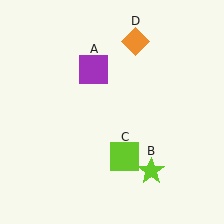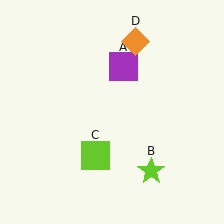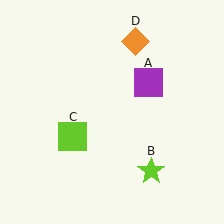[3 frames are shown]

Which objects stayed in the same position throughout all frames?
Lime star (object B) and orange diamond (object D) remained stationary.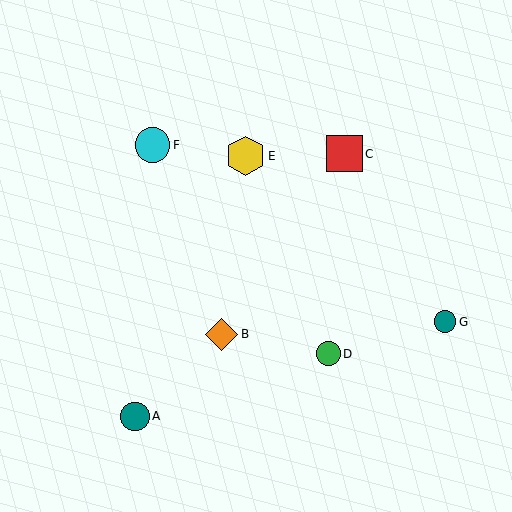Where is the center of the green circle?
The center of the green circle is at (328, 354).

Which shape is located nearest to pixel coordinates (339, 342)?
The green circle (labeled D) at (328, 354) is nearest to that location.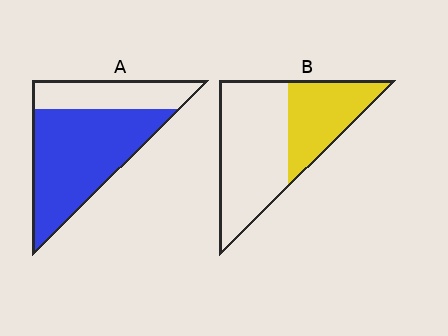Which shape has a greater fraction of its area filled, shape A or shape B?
Shape A.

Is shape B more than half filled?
No.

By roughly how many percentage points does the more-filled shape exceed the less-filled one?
By roughly 30 percentage points (A over B).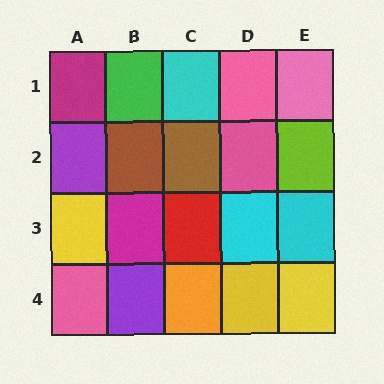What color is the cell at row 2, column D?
Pink.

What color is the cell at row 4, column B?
Purple.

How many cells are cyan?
3 cells are cyan.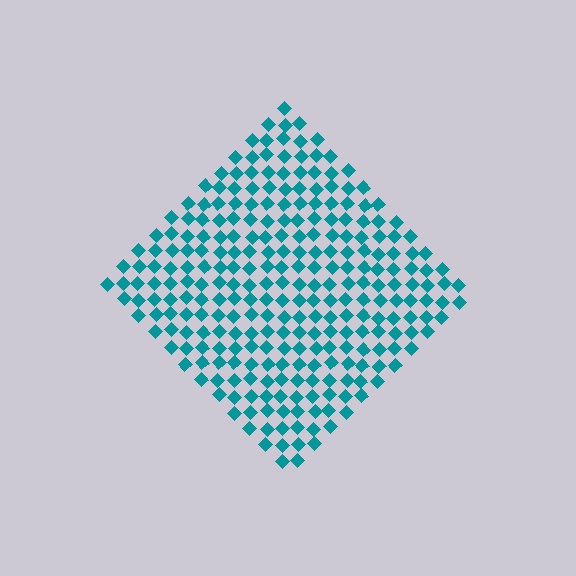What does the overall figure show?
The overall figure shows a diamond.